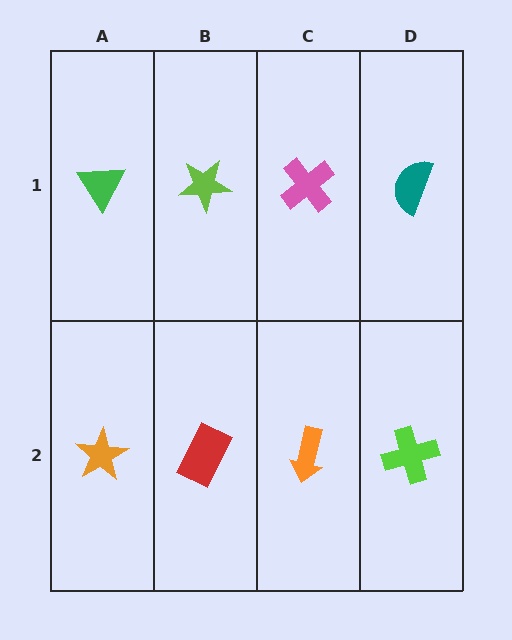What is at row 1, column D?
A teal semicircle.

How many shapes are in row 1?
4 shapes.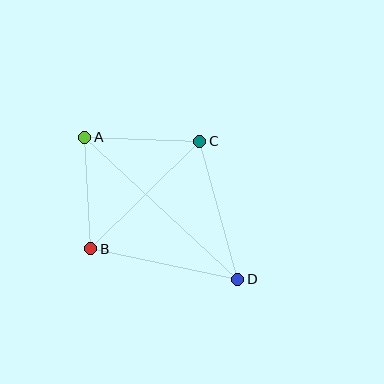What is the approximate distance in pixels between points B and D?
The distance between B and D is approximately 150 pixels.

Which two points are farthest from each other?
Points A and D are farthest from each other.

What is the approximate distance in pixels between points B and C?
The distance between B and C is approximately 154 pixels.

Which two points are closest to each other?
Points A and B are closest to each other.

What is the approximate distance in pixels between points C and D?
The distance between C and D is approximately 143 pixels.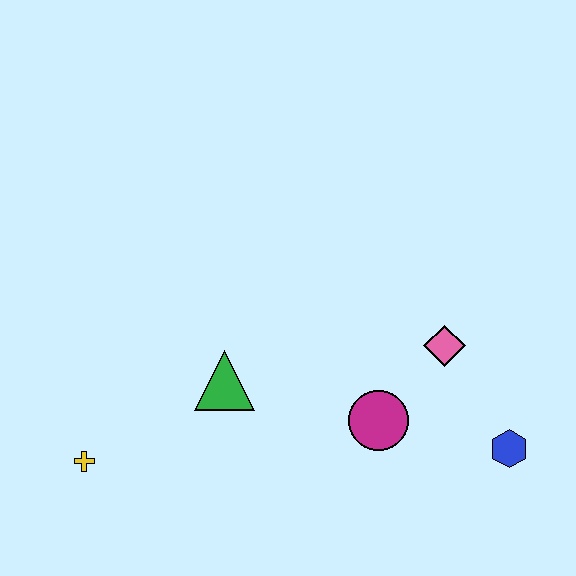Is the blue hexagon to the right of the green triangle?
Yes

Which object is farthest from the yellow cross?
The blue hexagon is farthest from the yellow cross.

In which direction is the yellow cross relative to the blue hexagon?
The yellow cross is to the left of the blue hexagon.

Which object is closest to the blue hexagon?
The pink diamond is closest to the blue hexagon.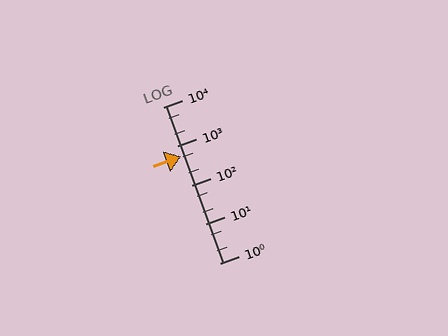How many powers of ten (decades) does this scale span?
The scale spans 4 decades, from 1 to 10000.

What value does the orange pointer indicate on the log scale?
The pointer indicates approximately 550.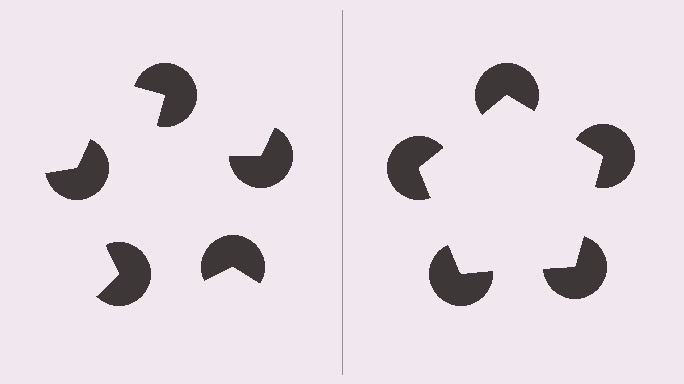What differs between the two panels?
The pac-man discs are positioned identically on both sides; only the wedge orientations differ. On the right they align to a pentagon; on the left they are misaligned.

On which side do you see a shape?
An illusory pentagon appears on the right side. On the left side the wedge cuts are rotated, so no coherent shape forms.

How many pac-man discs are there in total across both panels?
10 — 5 on each side.